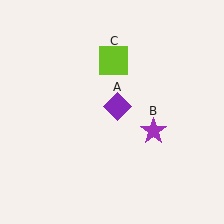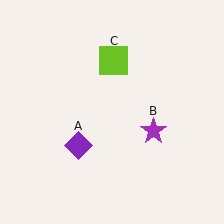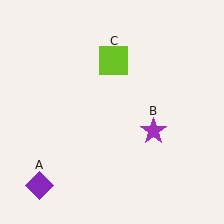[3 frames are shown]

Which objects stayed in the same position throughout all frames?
Purple star (object B) and lime square (object C) remained stationary.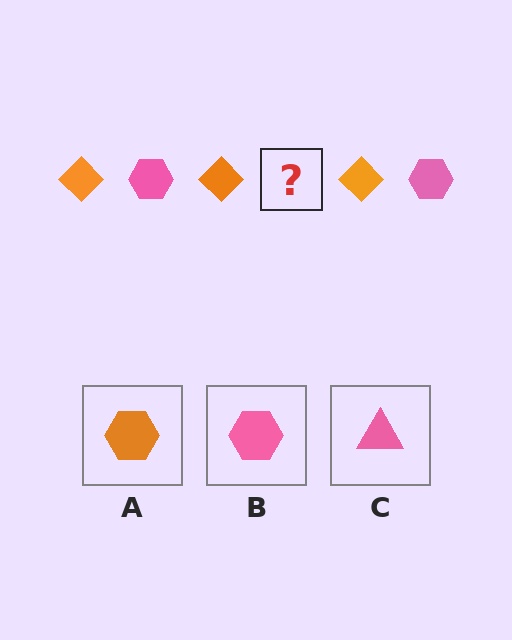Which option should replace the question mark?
Option B.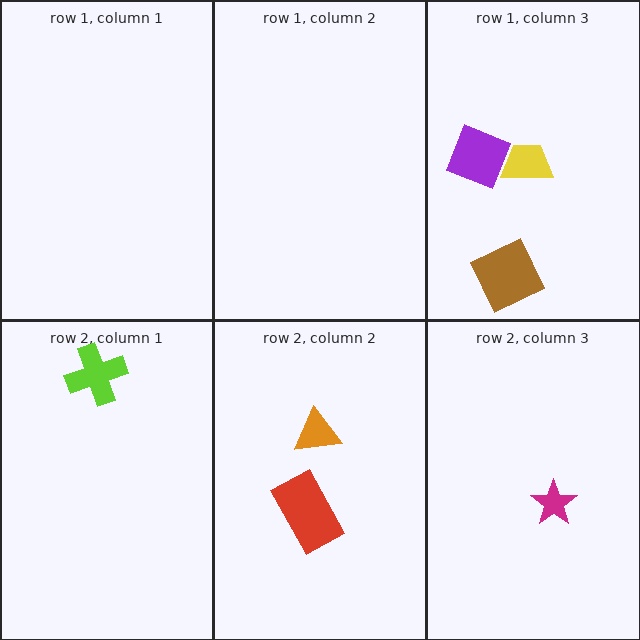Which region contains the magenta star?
The row 2, column 3 region.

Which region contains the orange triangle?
The row 2, column 2 region.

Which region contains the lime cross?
The row 2, column 1 region.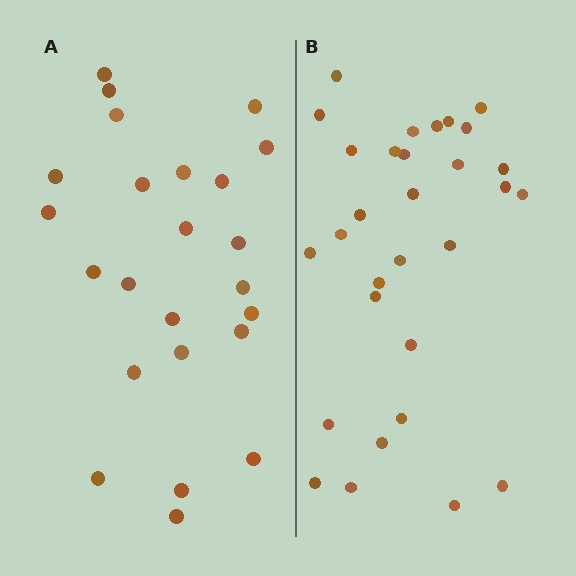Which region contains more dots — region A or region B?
Region B (the right region) has more dots.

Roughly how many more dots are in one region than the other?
Region B has about 6 more dots than region A.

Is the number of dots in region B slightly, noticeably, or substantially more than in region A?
Region B has noticeably more, but not dramatically so. The ratio is roughly 1.2 to 1.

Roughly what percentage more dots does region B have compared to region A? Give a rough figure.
About 25% more.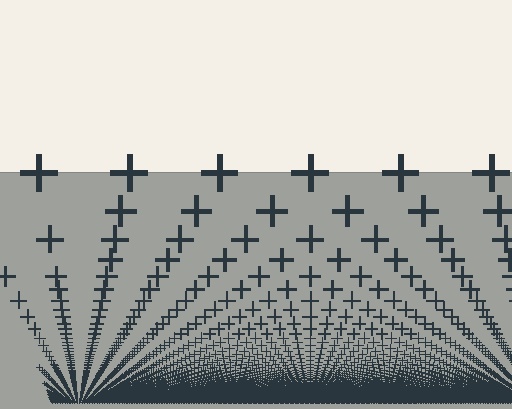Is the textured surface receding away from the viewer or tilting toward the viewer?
The surface appears to tilt toward the viewer. Texture elements get larger and sparser toward the top.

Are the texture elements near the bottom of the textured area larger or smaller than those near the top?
Smaller. The gradient is inverted — elements near the bottom are smaller and denser.